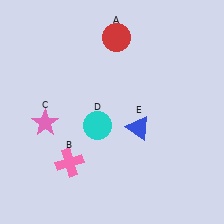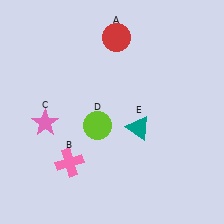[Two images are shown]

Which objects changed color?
D changed from cyan to lime. E changed from blue to teal.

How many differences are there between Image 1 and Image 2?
There are 2 differences between the two images.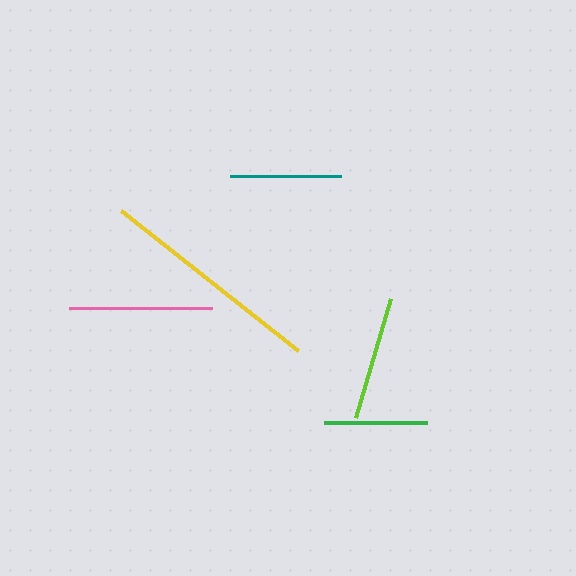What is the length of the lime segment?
The lime segment is approximately 124 pixels long.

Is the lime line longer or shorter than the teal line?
The lime line is longer than the teal line.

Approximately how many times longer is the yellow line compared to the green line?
The yellow line is approximately 2.2 times the length of the green line.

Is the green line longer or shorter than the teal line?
The teal line is longer than the green line.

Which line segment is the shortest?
The green line is the shortest at approximately 103 pixels.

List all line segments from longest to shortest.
From longest to shortest: yellow, pink, lime, teal, green.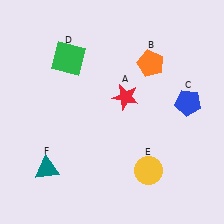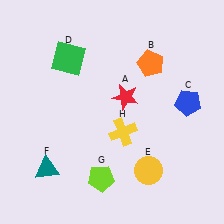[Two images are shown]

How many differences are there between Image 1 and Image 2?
There are 2 differences between the two images.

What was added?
A lime pentagon (G), a yellow cross (H) were added in Image 2.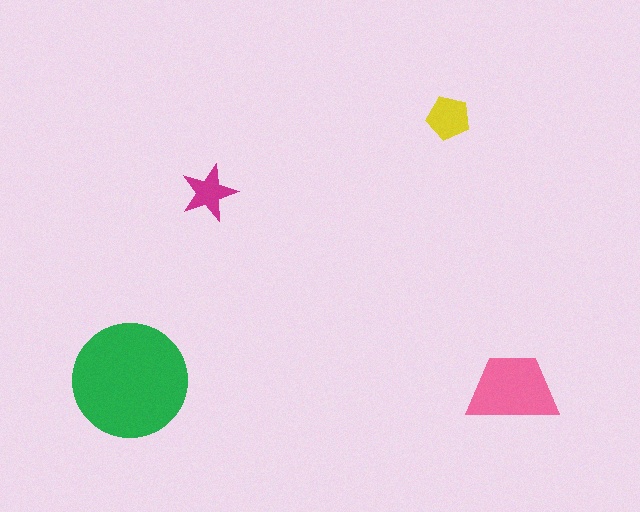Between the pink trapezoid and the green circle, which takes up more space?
The green circle.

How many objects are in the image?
There are 4 objects in the image.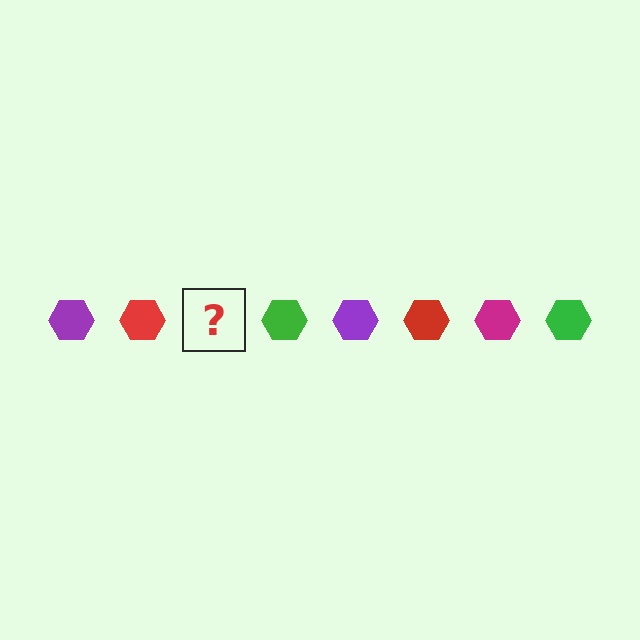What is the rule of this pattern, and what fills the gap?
The rule is that the pattern cycles through purple, red, magenta, green hexagons. The gap should be filled with a magenta hexagon.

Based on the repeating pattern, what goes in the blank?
The blank should be a magenta hexagon.